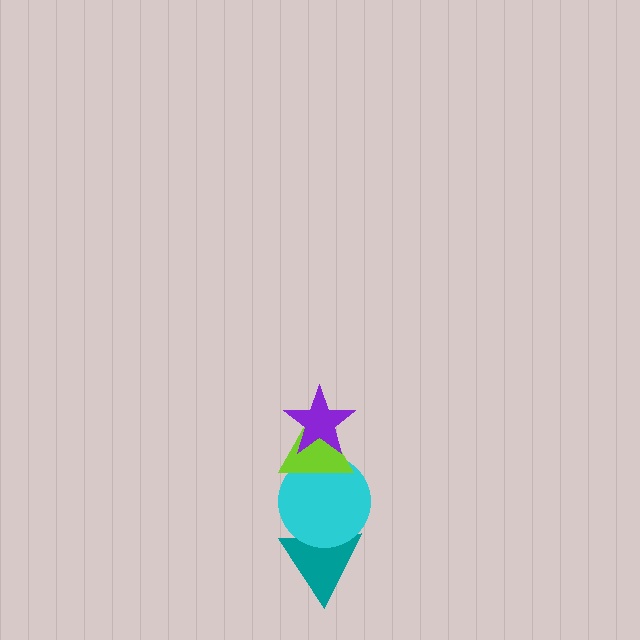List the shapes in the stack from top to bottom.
From top to bottom: the purple star, the lime triangle, the cyan circle, the teal triangle.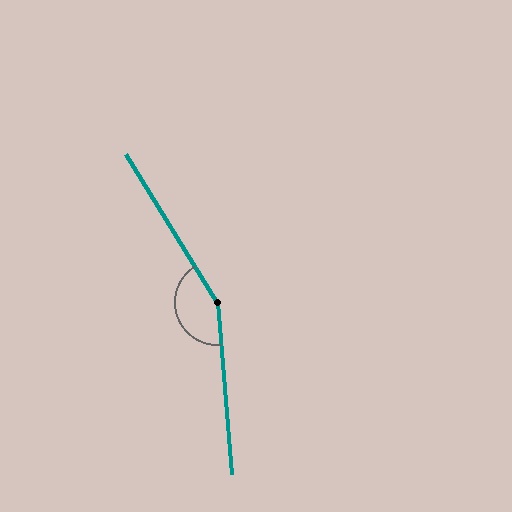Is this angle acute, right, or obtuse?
It is obtuse.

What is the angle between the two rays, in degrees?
Approximately 153 degrees.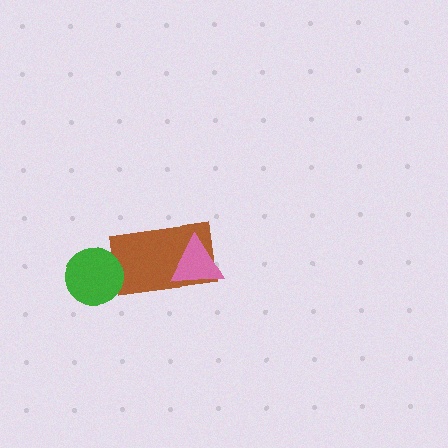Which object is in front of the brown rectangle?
The pink triangle is in front of the brown rectangle.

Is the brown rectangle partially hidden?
Yes, it is partially covered by another shape.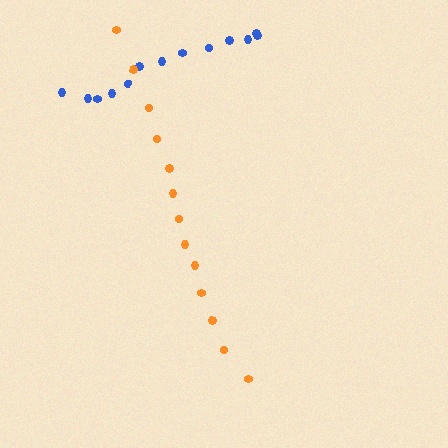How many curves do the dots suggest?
There are 2 distinct paths.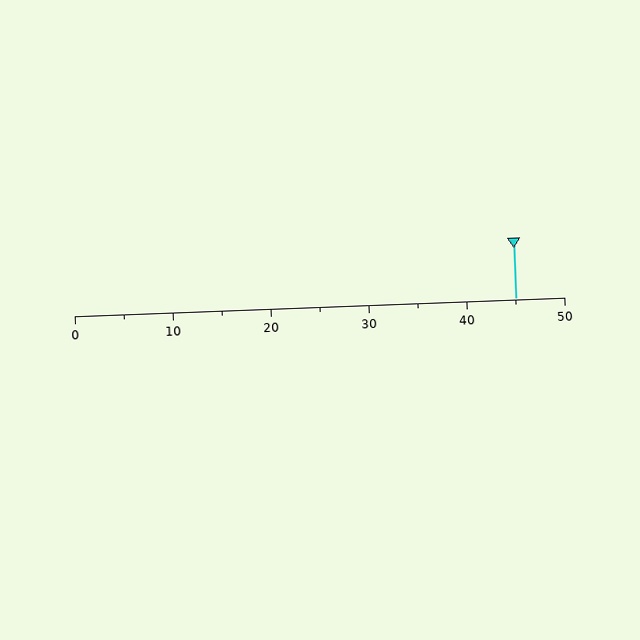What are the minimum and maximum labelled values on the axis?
The axis runs from 0 to 50.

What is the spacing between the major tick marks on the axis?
The major ticks are spaced 10 apart.